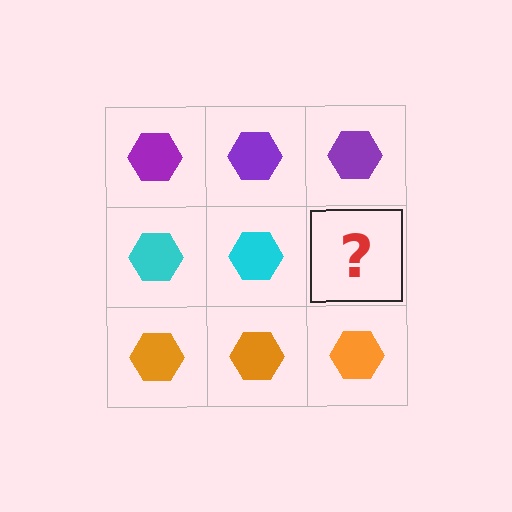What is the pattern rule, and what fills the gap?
The rule is that each row has a consistent color. The gap should be filled with a cyan hexagon.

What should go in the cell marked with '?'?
The missing cell should contain a cyan hexagon.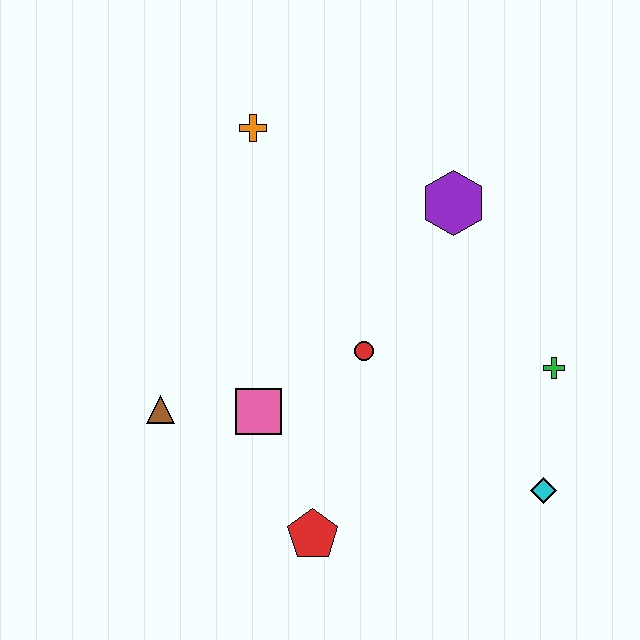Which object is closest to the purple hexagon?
The red circle is closest to the purple hexagon.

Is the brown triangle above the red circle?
No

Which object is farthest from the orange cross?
The cyan diamond is farthest from the orange cross.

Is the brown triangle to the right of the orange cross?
No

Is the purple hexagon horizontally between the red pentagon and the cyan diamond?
Yes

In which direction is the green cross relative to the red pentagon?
The green cross is to the right of the red pentagon.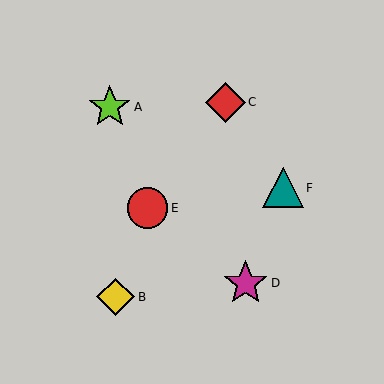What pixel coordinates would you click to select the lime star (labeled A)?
Click at (110, 107) to select the lime star A.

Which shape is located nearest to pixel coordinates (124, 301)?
The yellow diamond (labeled B) at (116, 297) is nearest to that location.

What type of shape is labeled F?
Shape F is a teal triangle.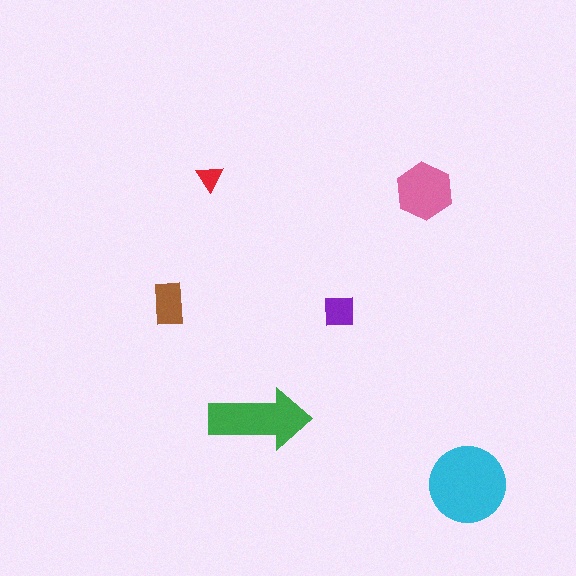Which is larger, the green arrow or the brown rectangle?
The green arrow.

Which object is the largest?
The cyan circle.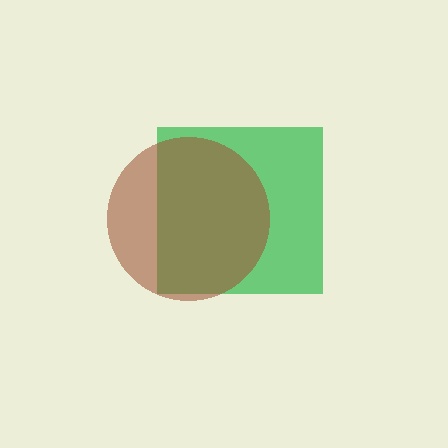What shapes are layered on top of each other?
The layered shapes are: a green square, a brown circle.